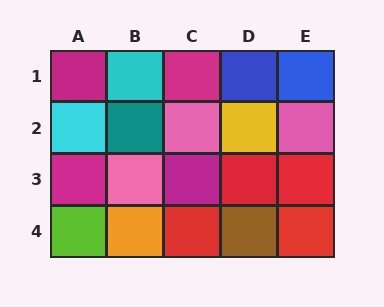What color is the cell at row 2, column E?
Pink.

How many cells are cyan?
2 cells are cyan.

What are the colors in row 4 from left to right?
Lime, orange, red, brown, red.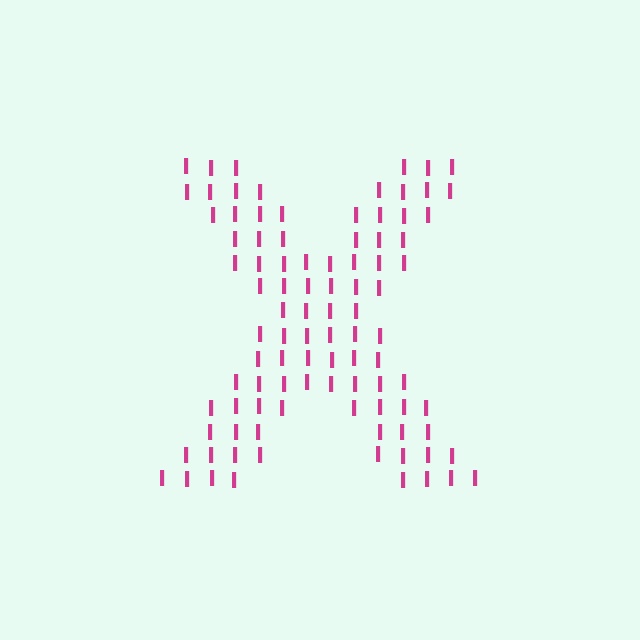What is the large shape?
The large shape is the letter X.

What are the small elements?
The small elements are letter I's.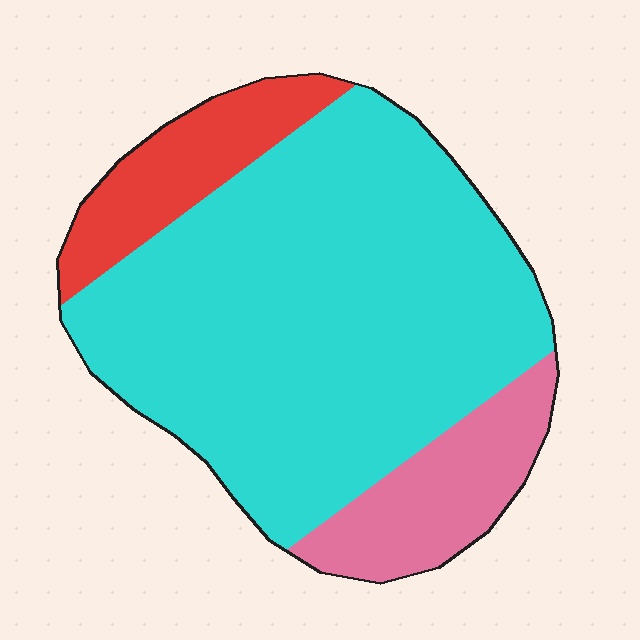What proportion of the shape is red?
Red takes up less than a quarter of the shape.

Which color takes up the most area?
Cyan, at roughly 70%.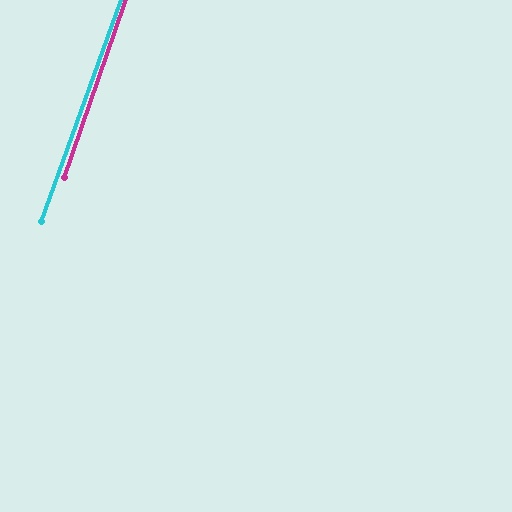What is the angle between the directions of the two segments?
Approximately 1 degree.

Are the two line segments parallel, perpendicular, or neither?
Parallel — their directions differ by only 0.7°.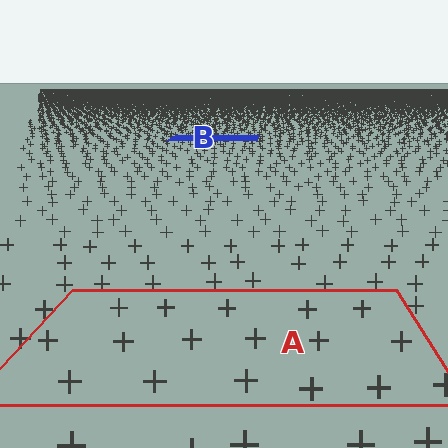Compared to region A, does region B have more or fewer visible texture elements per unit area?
Region B has more texture elements per unit area — they are packed more densely because it is farther away.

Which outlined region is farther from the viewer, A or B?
Region B is farther from the viewer — the texture elements inside it appear smaller and more densely packed.